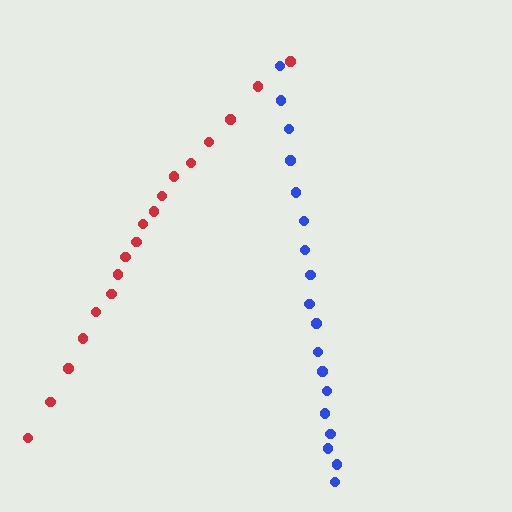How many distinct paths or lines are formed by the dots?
There are 2 distinct paths.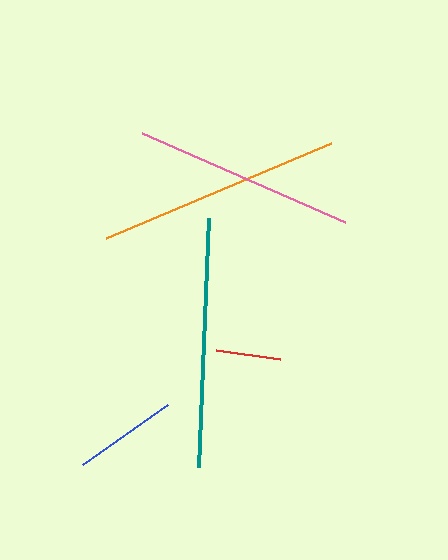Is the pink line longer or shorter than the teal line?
The teal line is longer than the pink line.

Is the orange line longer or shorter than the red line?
The orange line is longer than the red line.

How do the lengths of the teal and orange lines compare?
The teal and orange lines are approximately the same length.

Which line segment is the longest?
The teal line is the longest at approximately 249 pixels.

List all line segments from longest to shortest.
From longest to shortest: teal, orange, pink, blue, red.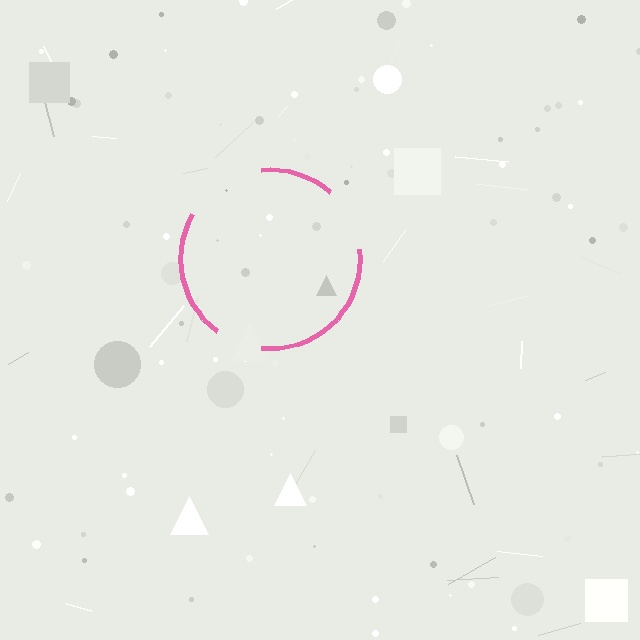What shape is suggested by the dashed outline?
The dashed outline suggests a circle.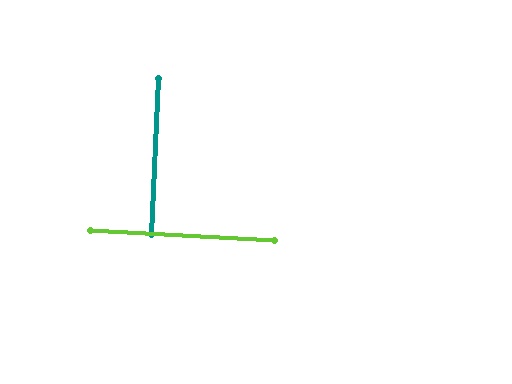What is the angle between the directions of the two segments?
Approximately 90 degrees.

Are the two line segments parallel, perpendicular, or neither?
Perpendicular — they meet at approximately 90°.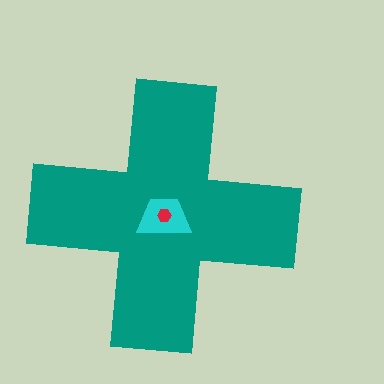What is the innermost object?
The red hexagon.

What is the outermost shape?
The teal cross.